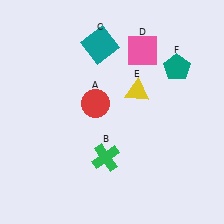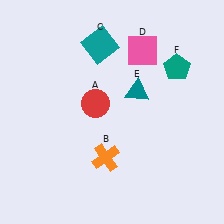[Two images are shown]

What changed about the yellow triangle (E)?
In Image 1, E is yellow. In Image 2, it changed to teal.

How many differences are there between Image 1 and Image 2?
There are 2 differences between the two images.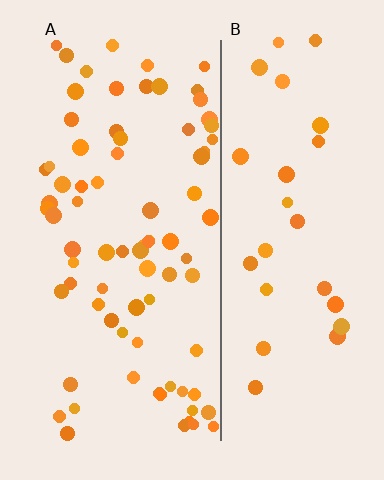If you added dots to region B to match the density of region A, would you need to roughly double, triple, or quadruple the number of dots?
Approximately triple.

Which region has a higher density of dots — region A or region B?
A (the left).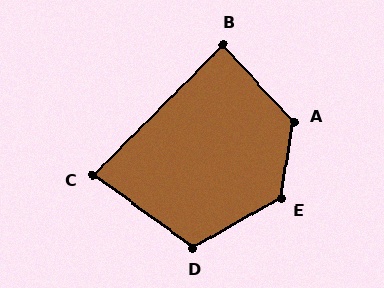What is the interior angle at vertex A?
Approximately 128 degrees (obtuse).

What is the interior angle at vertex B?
Approximately 87 degrees (approximately right).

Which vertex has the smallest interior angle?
C, at approximately 81 degrees.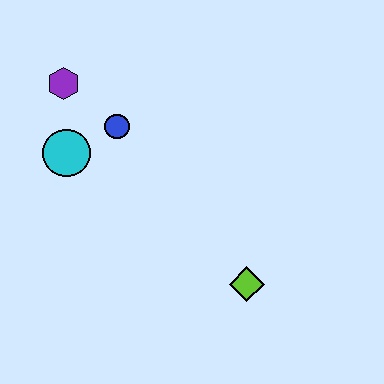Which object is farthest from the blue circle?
The lime diamond is farthest from the blue circle.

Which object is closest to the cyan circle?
The blue circle is closest to the cyan circle.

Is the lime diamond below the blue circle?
Yes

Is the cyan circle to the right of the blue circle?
No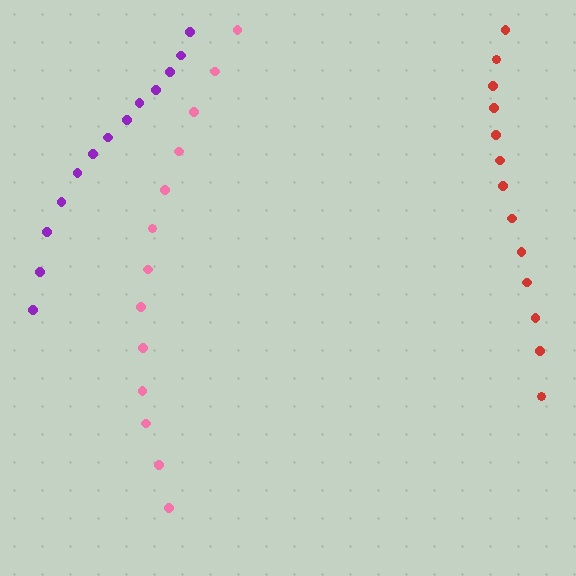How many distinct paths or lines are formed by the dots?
There are 3 distinct paths.